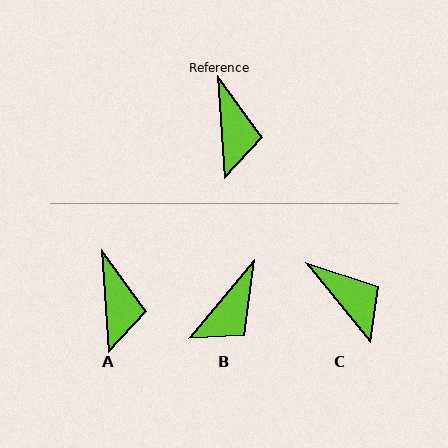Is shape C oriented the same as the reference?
No, it is off by about 35 degrees.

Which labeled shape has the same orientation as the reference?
A.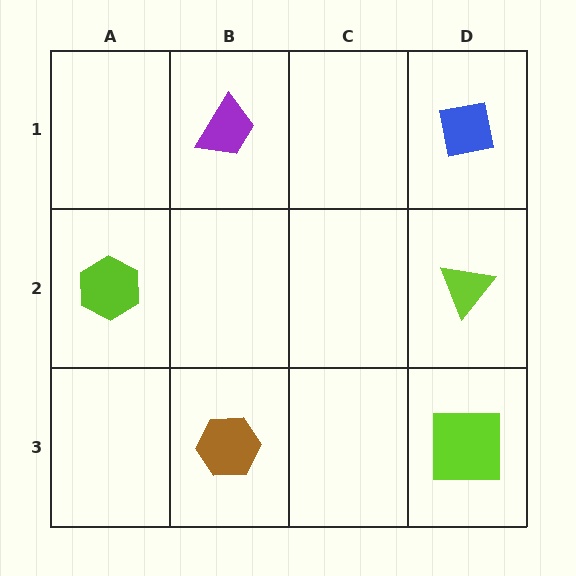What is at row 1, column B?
A purple trapezoid.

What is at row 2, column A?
A lime hexagon.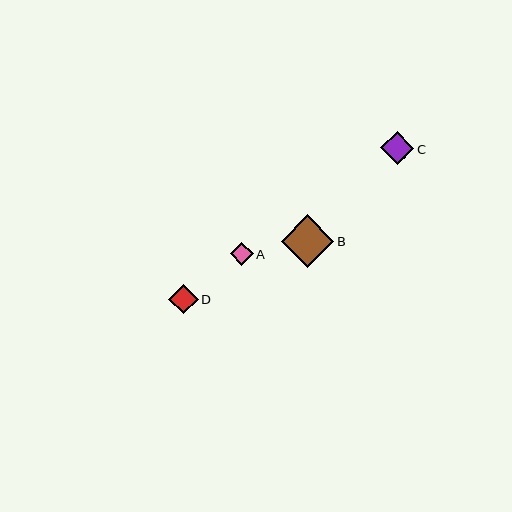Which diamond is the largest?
Diamond B is the largest with a size of approximately 53 pixels.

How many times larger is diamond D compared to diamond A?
Diamond D is approximately 1.3 times the size of diamond A.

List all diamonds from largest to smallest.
From largest to smallest: B, C, D, A.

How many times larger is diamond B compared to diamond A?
Diamond B is approximately 2.3 times the size of diamond A.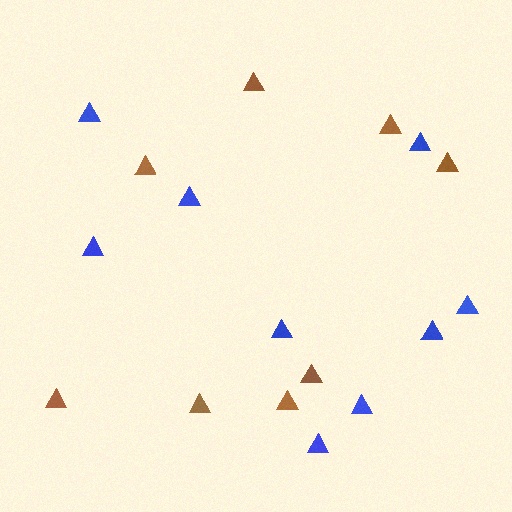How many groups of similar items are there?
There are 2 groups: one group of brown triangles (8) and one group of blue triangles (9).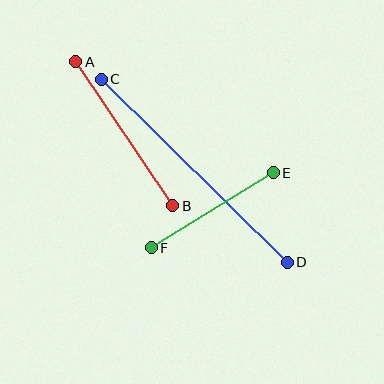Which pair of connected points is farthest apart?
Points C and D are farthest apart.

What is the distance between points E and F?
The distance is approximately 143 pixels.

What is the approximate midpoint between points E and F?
The midpoint is at approximately (212, 210) pixels.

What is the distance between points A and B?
The distance is approximately 174 pixels.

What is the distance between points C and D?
The distance is approximately 261 pixels.